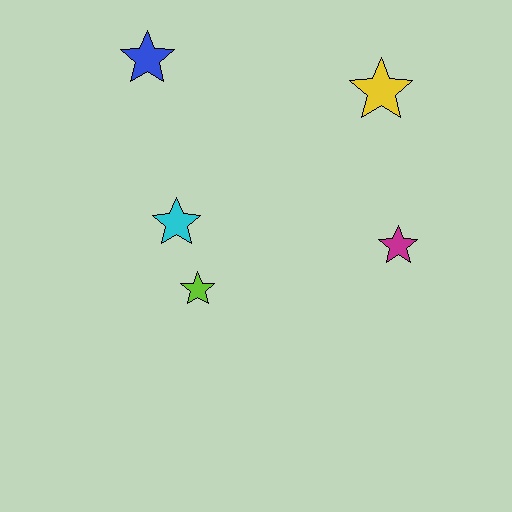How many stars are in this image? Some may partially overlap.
There are 5 stars.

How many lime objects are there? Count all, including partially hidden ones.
There is 1 lime object.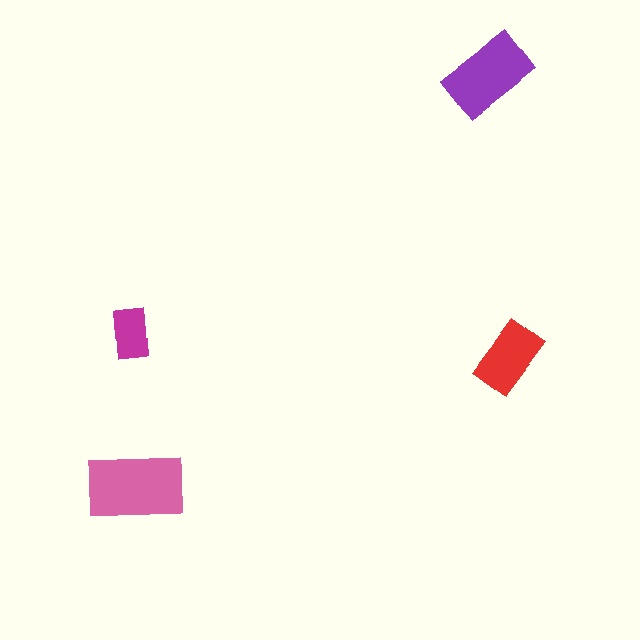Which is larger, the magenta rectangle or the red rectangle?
The red one.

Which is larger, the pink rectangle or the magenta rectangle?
The pink one.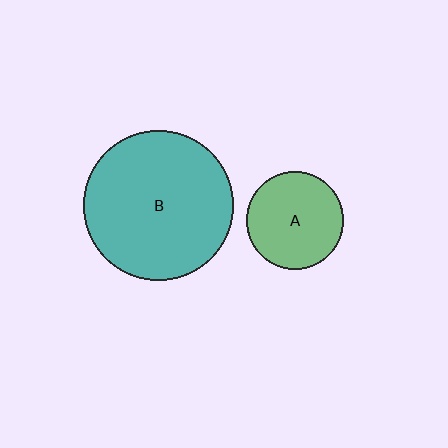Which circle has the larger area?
Circle B (teal).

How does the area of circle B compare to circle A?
Approximately 2.4 times.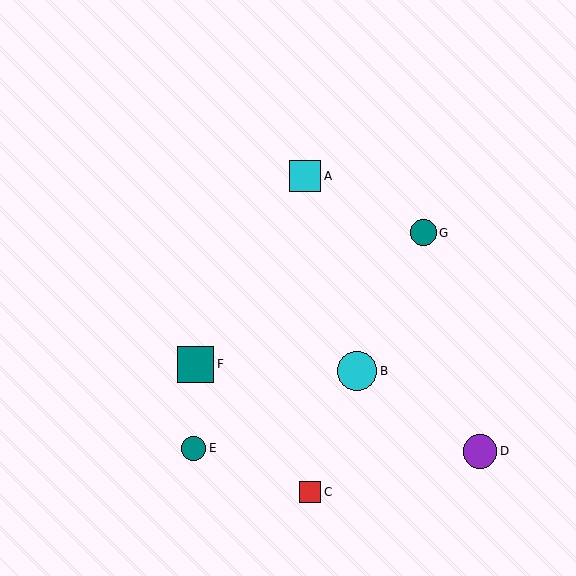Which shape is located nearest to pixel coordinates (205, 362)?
The teal square (labeled F) at (196, 364) is nearest to that location.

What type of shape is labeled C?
Shape C is a red square.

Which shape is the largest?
The cyan circle (labeled B) is the largest.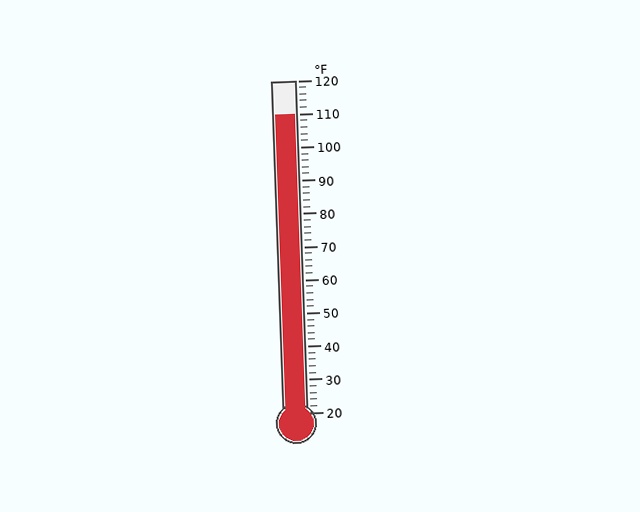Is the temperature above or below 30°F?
The temperature is above 30°F.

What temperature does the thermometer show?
The thermometer shows approximately 110°F.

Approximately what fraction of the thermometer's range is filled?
The thermometer is filled to approximately 90% of its range.